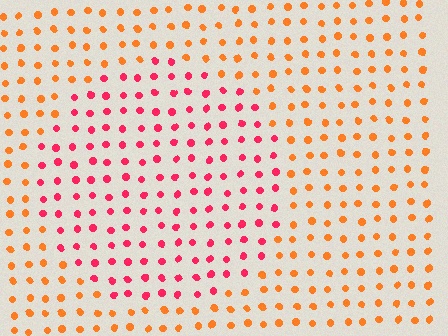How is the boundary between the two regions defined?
The boundary is defined purely by a slight shift in hue (about 42 degrees). Spacing, size, and orientation are identical on both sides.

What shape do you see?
I see a circle.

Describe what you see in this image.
The image is filled with small orange elements in a uniform arrangement. A circle-shaped region is visible where the elements are tinted to a slightly different hue, forming a subtle color boundary.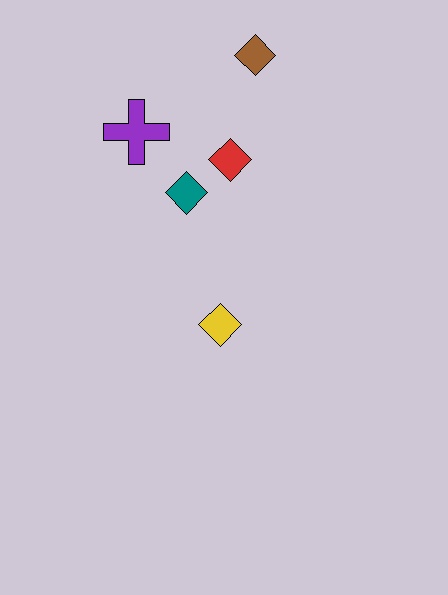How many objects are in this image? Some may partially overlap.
There are 5 objects.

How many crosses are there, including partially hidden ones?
There is 1 cross.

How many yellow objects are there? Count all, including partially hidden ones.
There is 1 yellow object.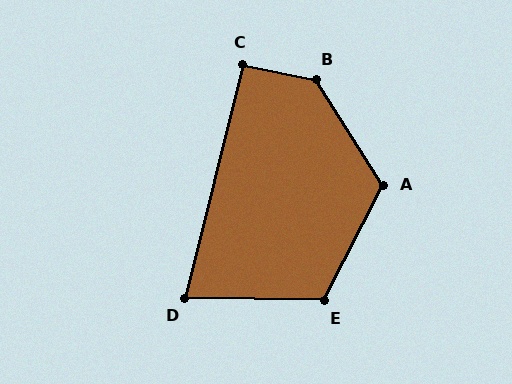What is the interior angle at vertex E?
Approximately 117 degrees (obtuse).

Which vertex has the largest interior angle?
B, at approximately 133 degrees.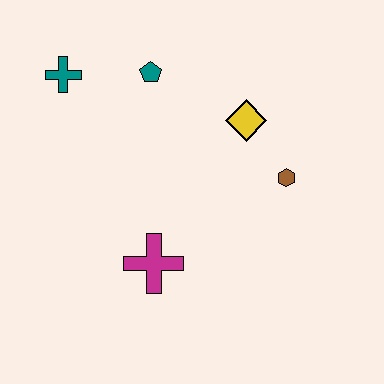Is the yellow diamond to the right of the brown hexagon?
No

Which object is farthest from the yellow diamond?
The teal cross is farthest from the yellow diamond.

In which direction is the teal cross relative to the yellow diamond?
The teal cross is to the left of the yellow diamond.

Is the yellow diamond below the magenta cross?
No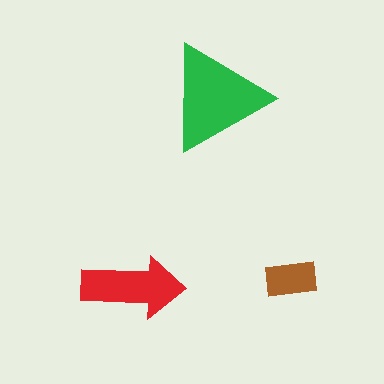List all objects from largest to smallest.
The green triangle, the red arrow, the brown rectangle.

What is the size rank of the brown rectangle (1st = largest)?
3rd.